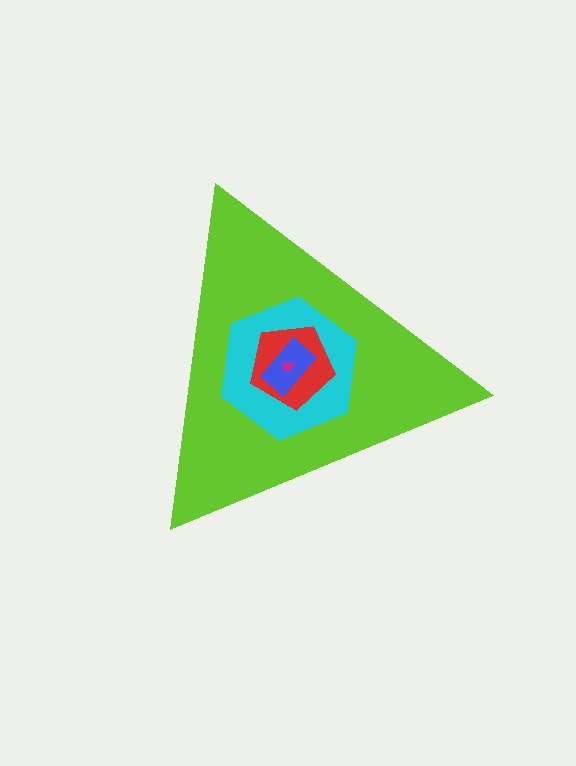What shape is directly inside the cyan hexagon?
The red pentagon.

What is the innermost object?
The magenta trapezoid.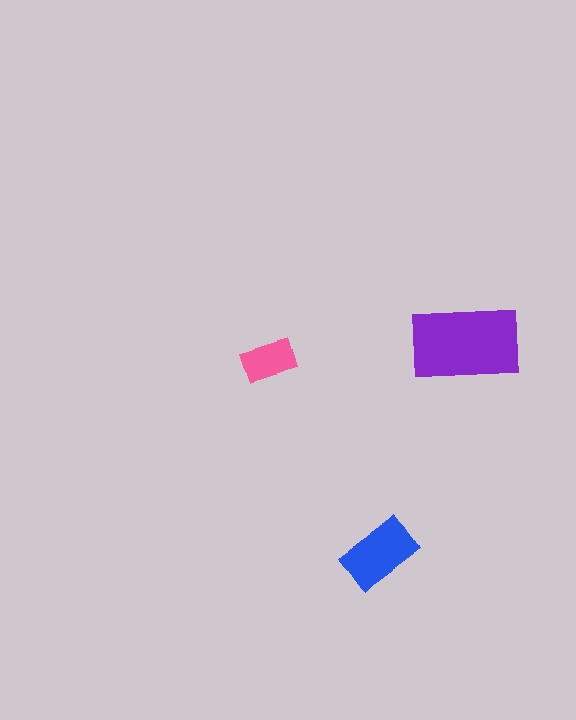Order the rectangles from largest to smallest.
the purple one, the blue one, the pink one.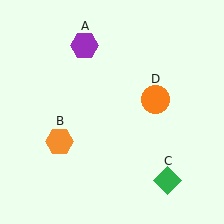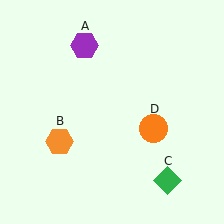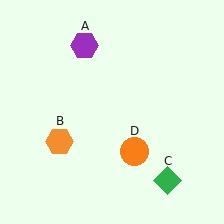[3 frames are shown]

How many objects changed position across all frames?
1 object changed position: orange circle (object D).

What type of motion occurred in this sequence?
The orange circle (object D) rotated clockwise around the center of the scene.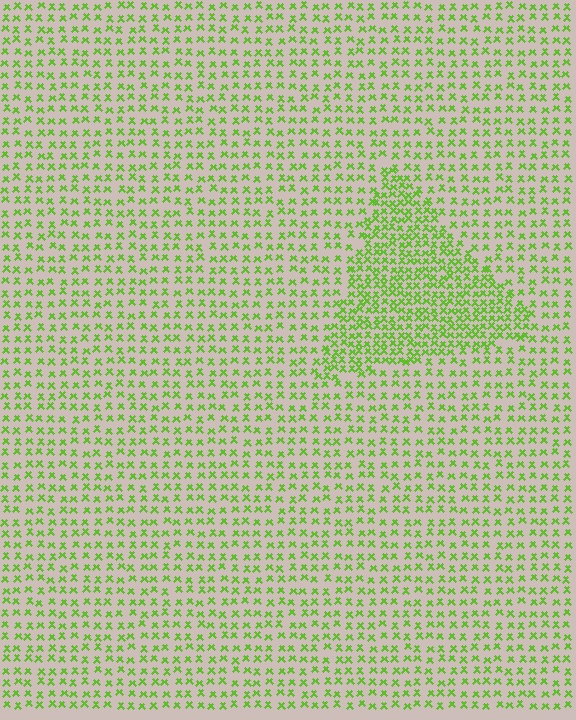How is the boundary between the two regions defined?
The boundary is defined by a change in element density (approximately 1.9x ratio). All elements are the same color, size, and shape.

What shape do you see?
I see a triangle.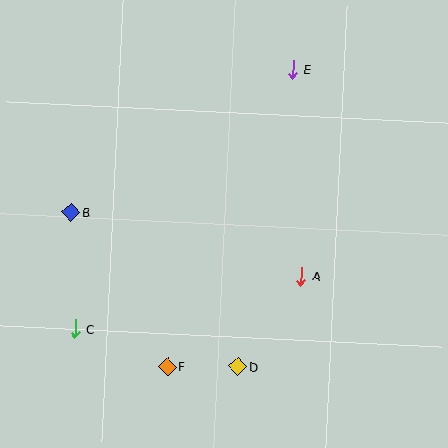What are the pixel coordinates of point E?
Point E is at (293, 69).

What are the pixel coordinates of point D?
Point D is at (238, 366).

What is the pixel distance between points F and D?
The distance between F and D is 71 pixels.